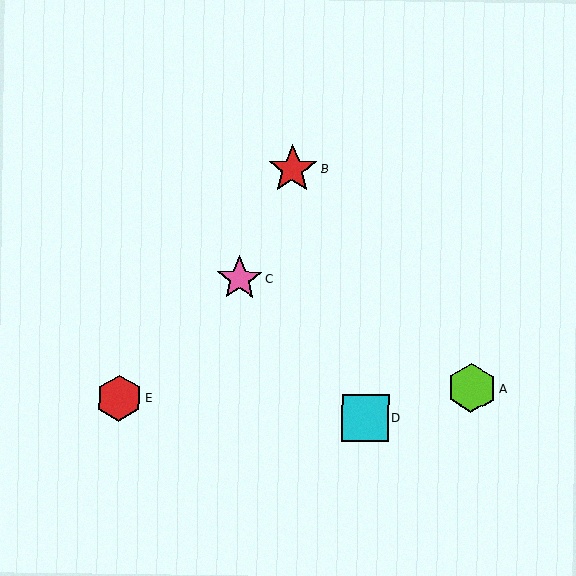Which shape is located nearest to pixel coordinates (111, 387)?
The red hexagon (labeled E) at (119, 398) is nearest to that location.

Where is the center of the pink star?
The center of the pink star is at (240, 279).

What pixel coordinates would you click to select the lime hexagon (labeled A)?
Click at (472, 388) to select the lime hexagon A.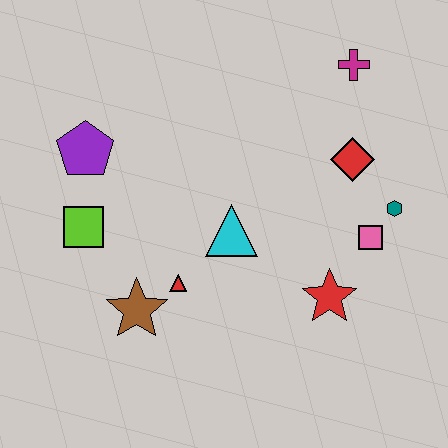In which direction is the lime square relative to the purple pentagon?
The lime square is below the purple pentagon.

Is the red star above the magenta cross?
No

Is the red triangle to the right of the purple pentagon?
Yes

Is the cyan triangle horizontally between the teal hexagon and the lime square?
Yes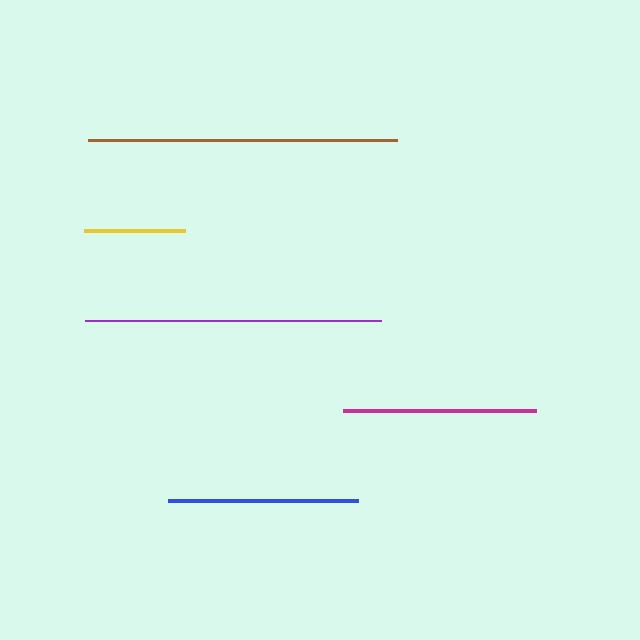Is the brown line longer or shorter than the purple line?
The brown line is longer than the purple line.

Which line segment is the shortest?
The yellow line is the shortest at approximately 101 pixels.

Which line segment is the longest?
The brown line is the longest at approximately 309 pixels.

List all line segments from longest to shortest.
From longest to shortest: brown, purple, magenta, blue, yellow.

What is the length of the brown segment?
The brown segment is approximately 309 pixels long.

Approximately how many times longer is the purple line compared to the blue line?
The purple line is approximately 1.6 times the length of the blue line.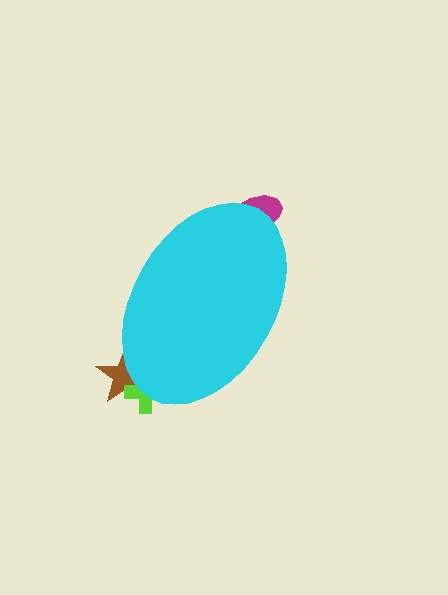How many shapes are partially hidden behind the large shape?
3 shapes are partially hidden.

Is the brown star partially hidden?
Yes, the brown star is partially hidden behind the cyan ellipse.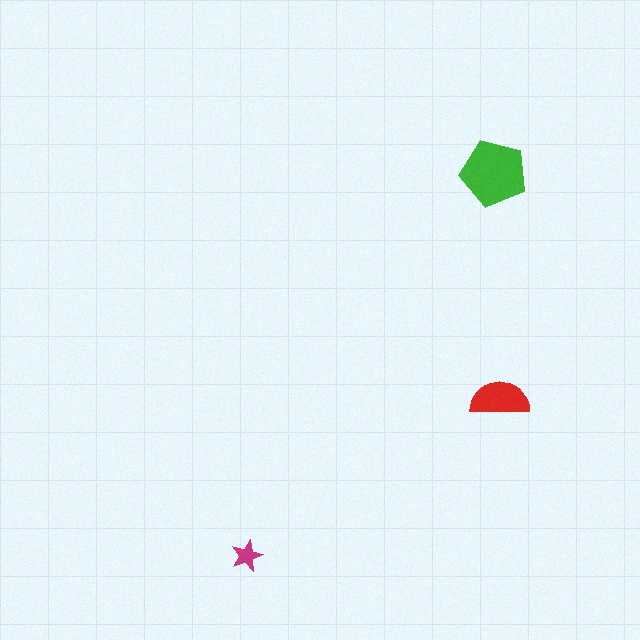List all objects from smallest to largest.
The magenta star, the red semicircle, the green pentagon.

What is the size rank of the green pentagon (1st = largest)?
1st.